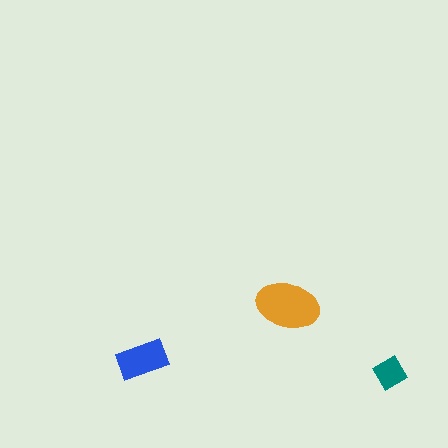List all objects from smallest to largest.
The teal diamond, the blue rectangle, the orange ellipse.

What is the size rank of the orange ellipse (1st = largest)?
1st.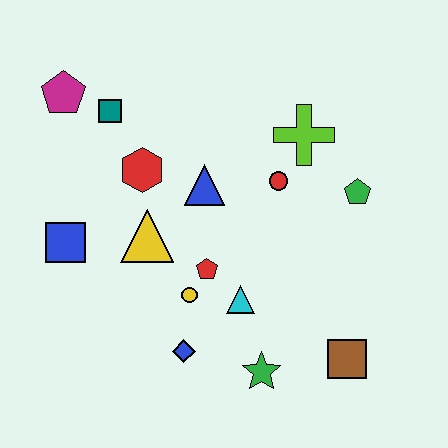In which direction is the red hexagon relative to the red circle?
The red hexagon is to the left of the red circle.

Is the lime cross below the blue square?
No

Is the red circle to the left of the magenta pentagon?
No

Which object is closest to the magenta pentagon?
The teal square is closest to the magenta pentagon.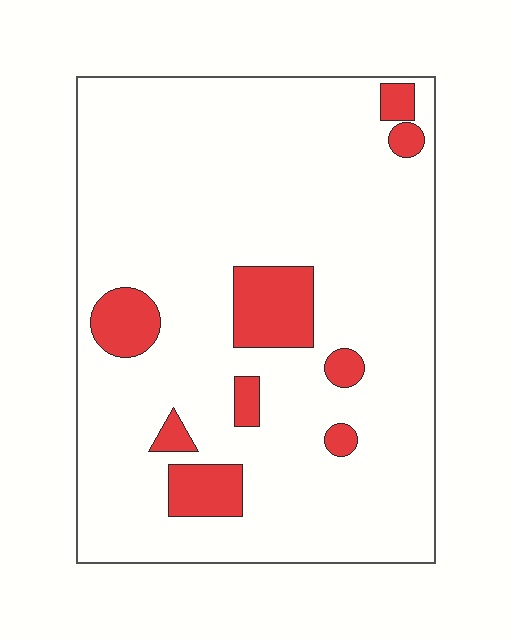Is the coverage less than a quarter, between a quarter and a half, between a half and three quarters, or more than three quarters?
Less than a quarter.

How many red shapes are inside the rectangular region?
9.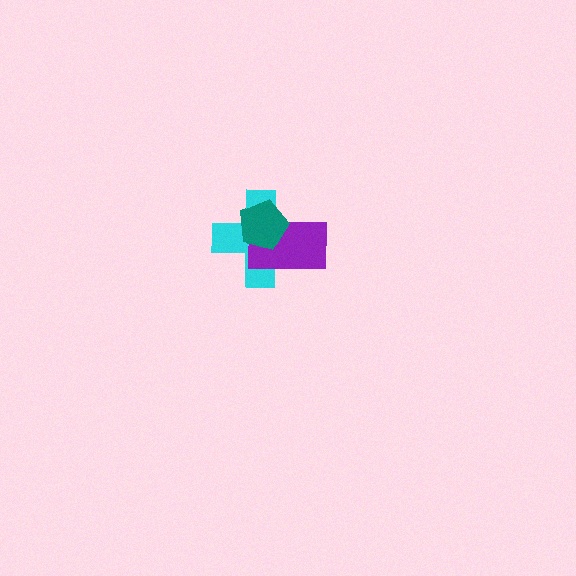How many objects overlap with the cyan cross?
2 objects overlap with the cyan cross.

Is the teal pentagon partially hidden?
No, no other shape covers it.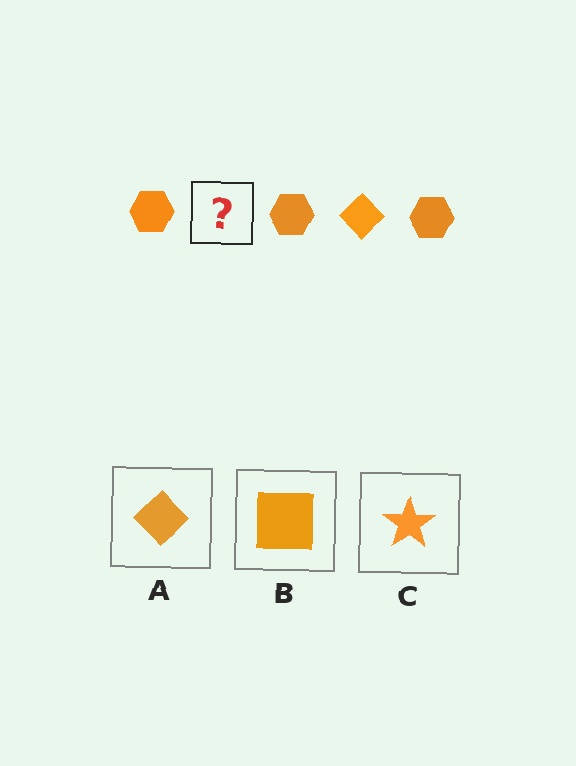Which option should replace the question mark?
Option A.